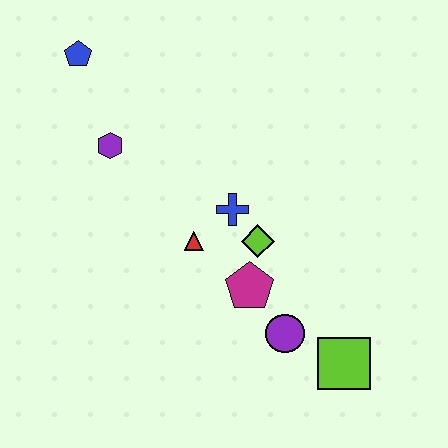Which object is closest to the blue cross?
The lime diamond is closest to the blue cross.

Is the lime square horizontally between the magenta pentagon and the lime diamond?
No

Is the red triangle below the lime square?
No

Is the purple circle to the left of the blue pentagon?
No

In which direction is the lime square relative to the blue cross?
The lime square is below the blue cross.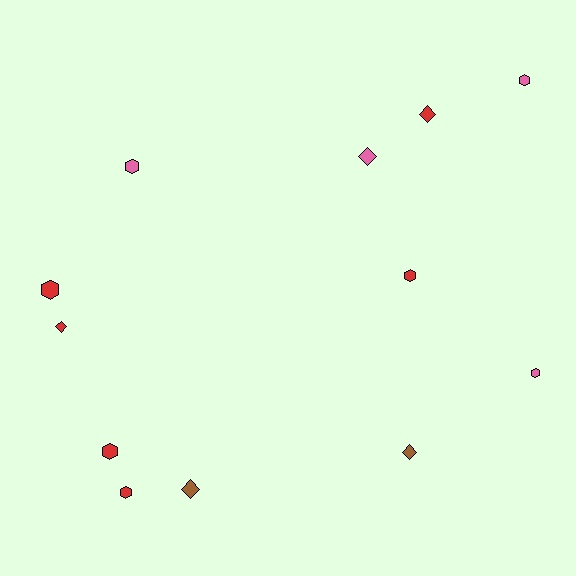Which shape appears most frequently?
Hexagon, with 7 objects.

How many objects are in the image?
There are 12 objects.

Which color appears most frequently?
Red, with 6 objects.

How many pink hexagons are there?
There are 3 pink hexagons.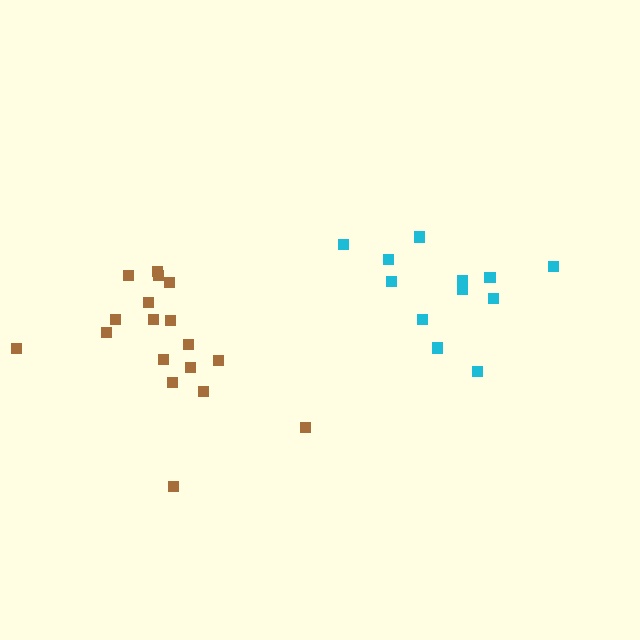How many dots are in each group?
Group 1: 18 dots, Group 2: 12 dots (30 total).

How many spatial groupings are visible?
There are 2 spatial groupings.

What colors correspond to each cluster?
The clusters are colored: brown, cyan.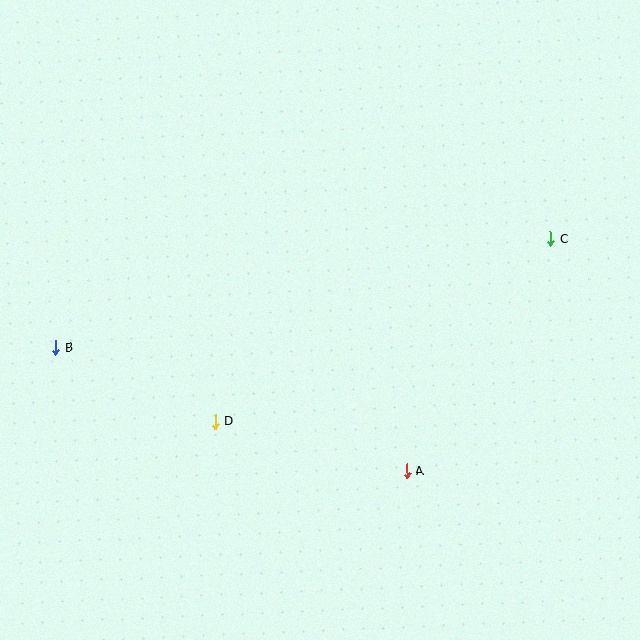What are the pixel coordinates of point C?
Point C is at (551, 239).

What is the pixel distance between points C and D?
The distance between C and D is 382 pixels.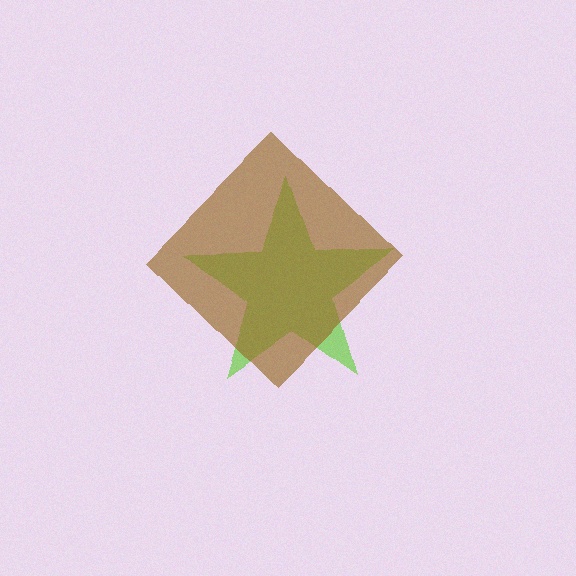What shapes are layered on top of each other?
The layered shapes are: a lime star, a brown diamond.